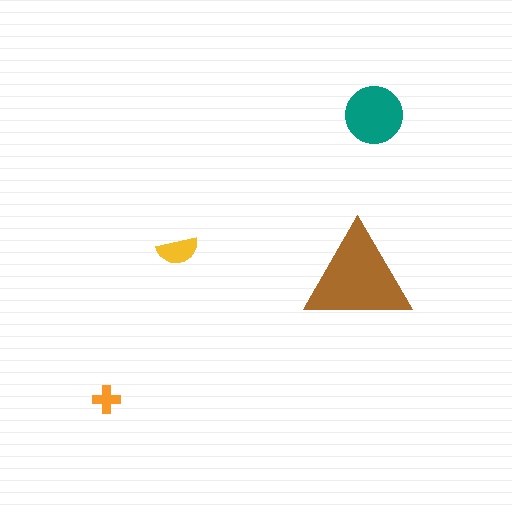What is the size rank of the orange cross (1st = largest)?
4th.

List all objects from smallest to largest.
The orange cross, the yellow semicircle, the teal circle, the brown triangle.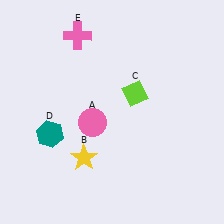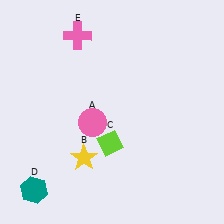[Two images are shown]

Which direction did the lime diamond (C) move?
The lime diamond (C) moved down.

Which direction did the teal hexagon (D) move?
The teal hexagon (D) moved down.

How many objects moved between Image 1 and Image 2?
2 objects moved between the two images.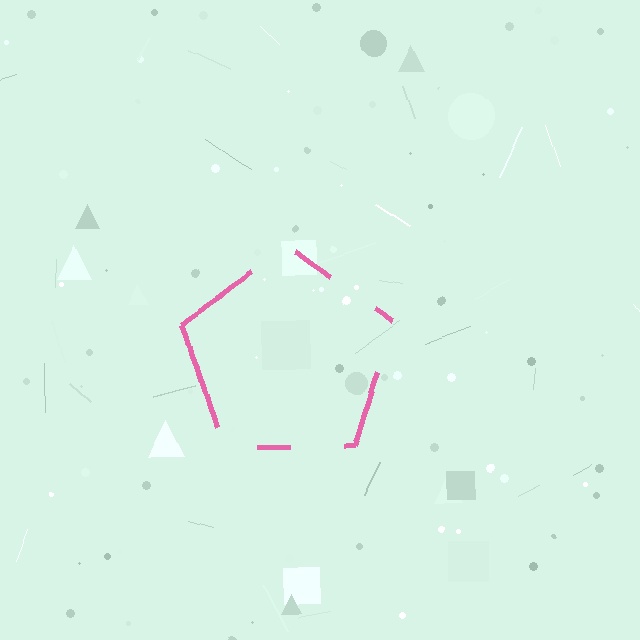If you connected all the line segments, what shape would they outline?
They would outline a pentagon.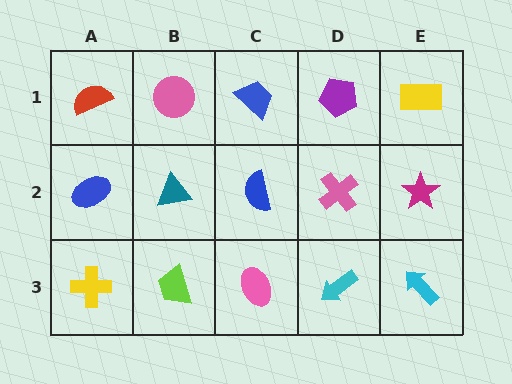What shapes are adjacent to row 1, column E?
A magenta star (row 2, column E), a purple pentagon (row 1, column D).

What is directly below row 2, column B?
A lime trapezoid.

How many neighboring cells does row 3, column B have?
3.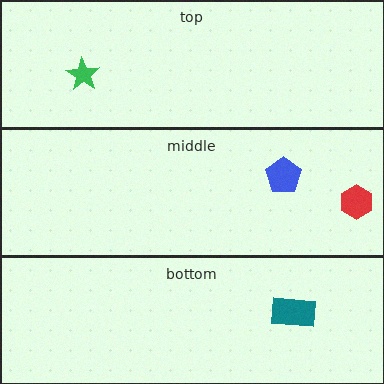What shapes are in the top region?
The green star.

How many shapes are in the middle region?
2.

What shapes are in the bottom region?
The teal rectangle.